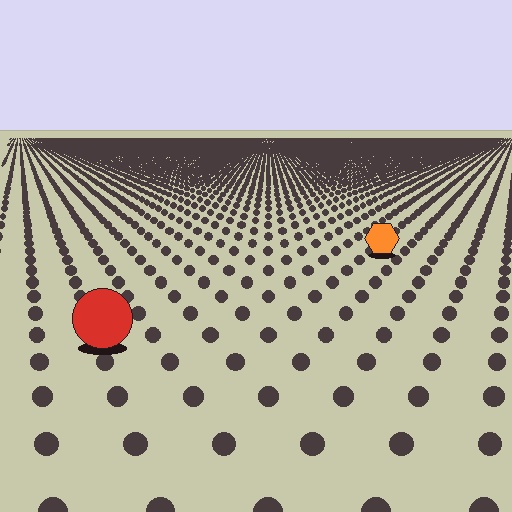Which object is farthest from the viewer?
The orange hexagon is farthest from the viewer. It appears smaller and the ground texture around it is denser.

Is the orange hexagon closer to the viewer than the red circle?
No. The red circle is closer — you can tell from the texture gradient: the ground texture is coarser near it.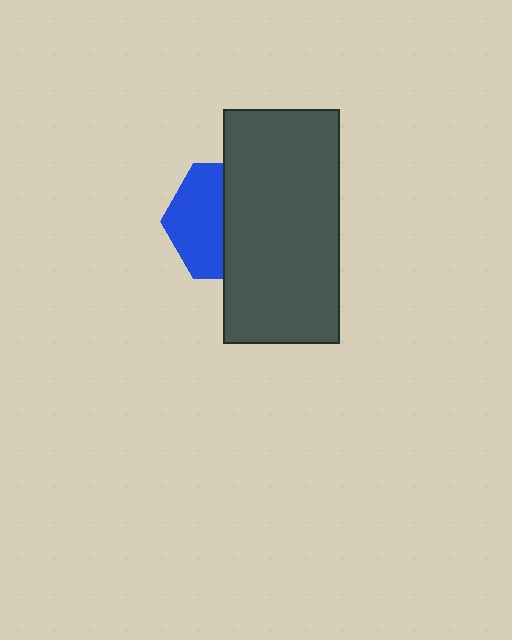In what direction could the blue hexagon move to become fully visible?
The blue hexagon could move left. That would shift it out from behind the dark gray rectangle entirely.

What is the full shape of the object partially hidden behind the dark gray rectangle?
The partially hidden object is a blue hexagon.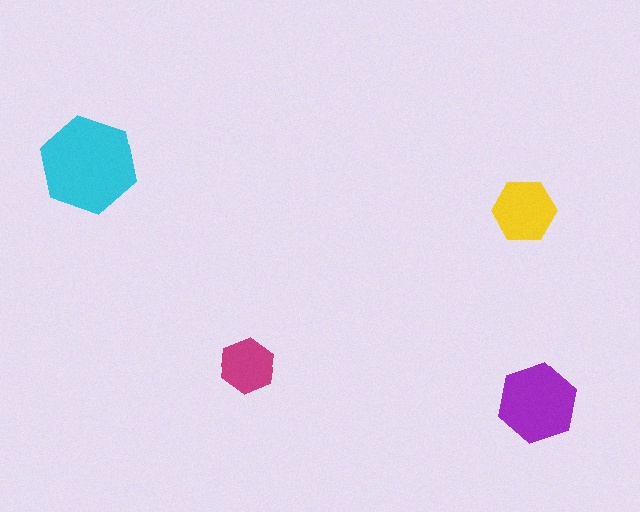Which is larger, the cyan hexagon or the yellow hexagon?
The cyan one.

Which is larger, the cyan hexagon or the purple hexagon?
The cyan one.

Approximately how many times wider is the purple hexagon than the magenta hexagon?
About 1.5 times wider.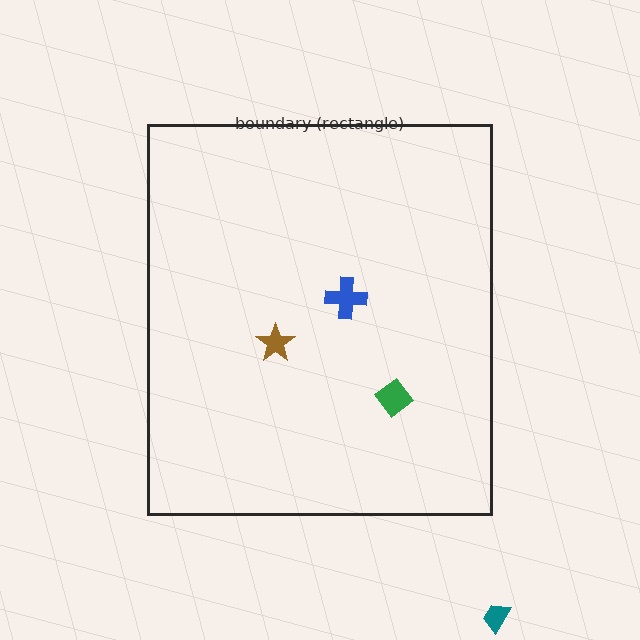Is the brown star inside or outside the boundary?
Inside.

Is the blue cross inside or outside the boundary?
Inside.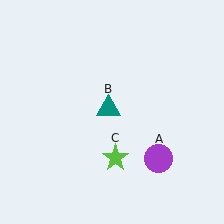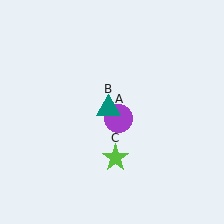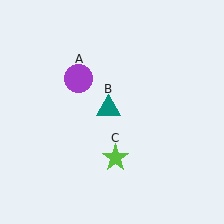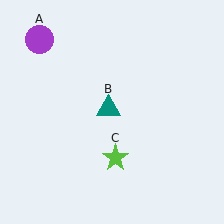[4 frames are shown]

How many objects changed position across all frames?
1 object changed position: purple circle (object A).